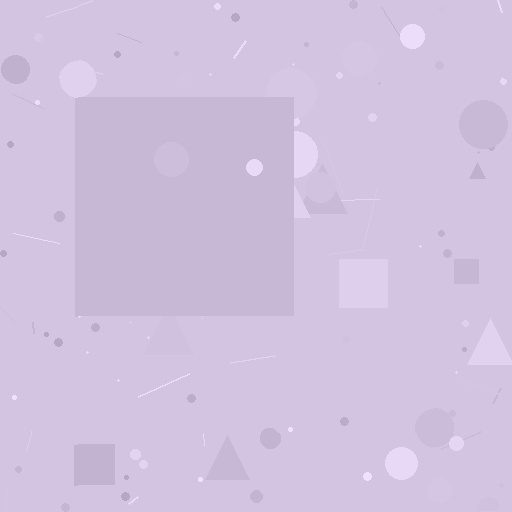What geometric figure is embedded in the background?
A square is embedded in the background.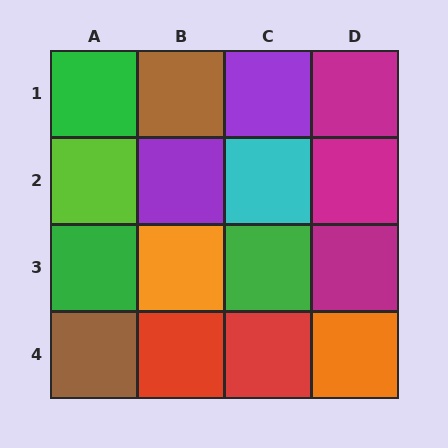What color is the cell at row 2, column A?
Lime.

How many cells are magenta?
3 cells are magenta.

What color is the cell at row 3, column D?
Magenta.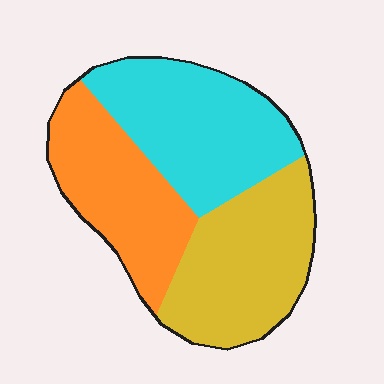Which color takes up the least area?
Orange, at roughly 30%.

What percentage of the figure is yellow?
Yellow takes up between a quarter and a half of the figure.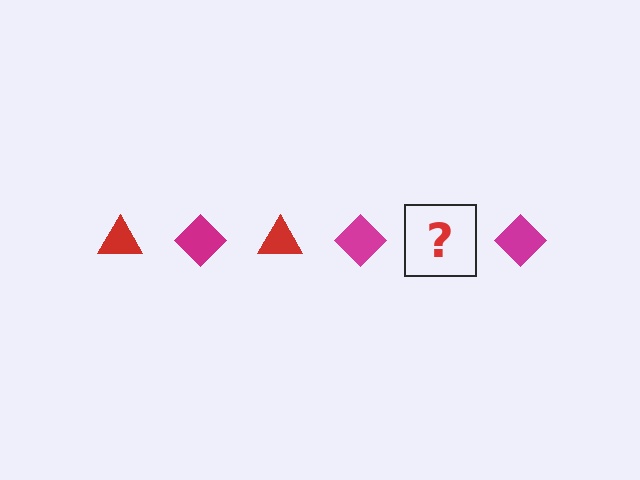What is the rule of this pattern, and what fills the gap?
The rule is that the pattern alternates between red triangle and magenta diamond. The gap should be filled with a red triangle.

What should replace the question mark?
The question mark should be replaced with a red triangle.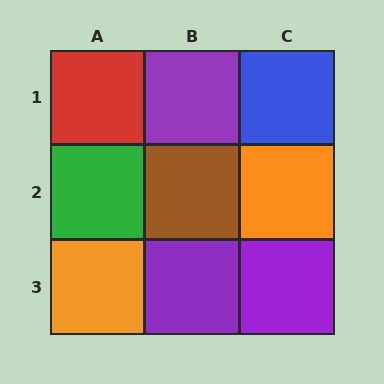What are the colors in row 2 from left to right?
Green, brown, orange.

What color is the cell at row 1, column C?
Blue.